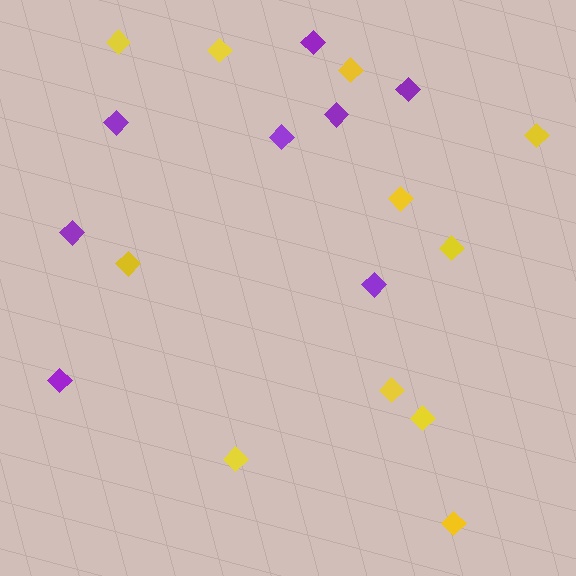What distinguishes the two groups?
There are 2 groups: one group of purple diamonds (8) and one group of yellow diamonds (11).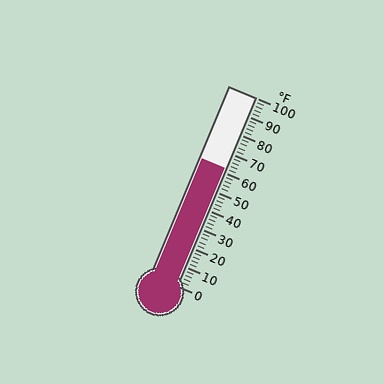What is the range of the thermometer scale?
The thermometer scale ranges from 0°F to 100°F.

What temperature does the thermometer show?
The thermometer shows approximately 62°F.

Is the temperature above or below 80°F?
The temperature is below 80°F.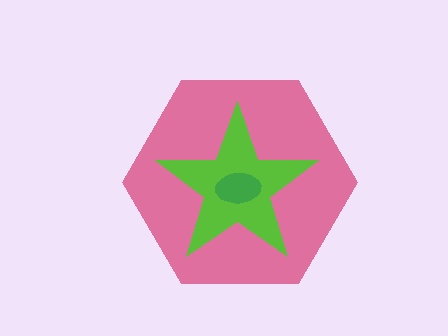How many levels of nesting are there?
3.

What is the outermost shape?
The pink hexagon.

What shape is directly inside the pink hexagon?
The lime star.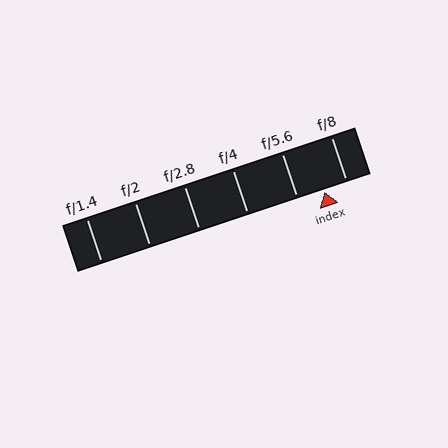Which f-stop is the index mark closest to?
The index mark is closest to f/8.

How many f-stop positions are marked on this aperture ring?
There are 6 f-stop positions marked.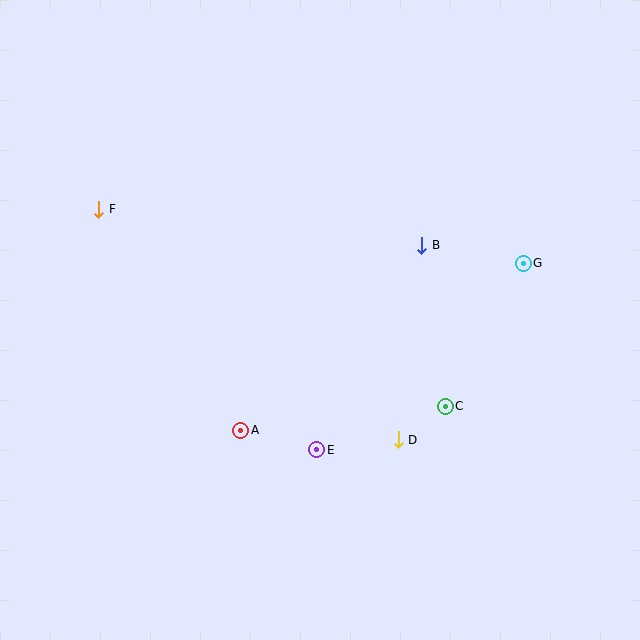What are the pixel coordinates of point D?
Point D is at (398, 440).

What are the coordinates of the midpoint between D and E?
The midpoint between D and E is at (358, 445).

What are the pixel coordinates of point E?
Point E is at (317, 450).